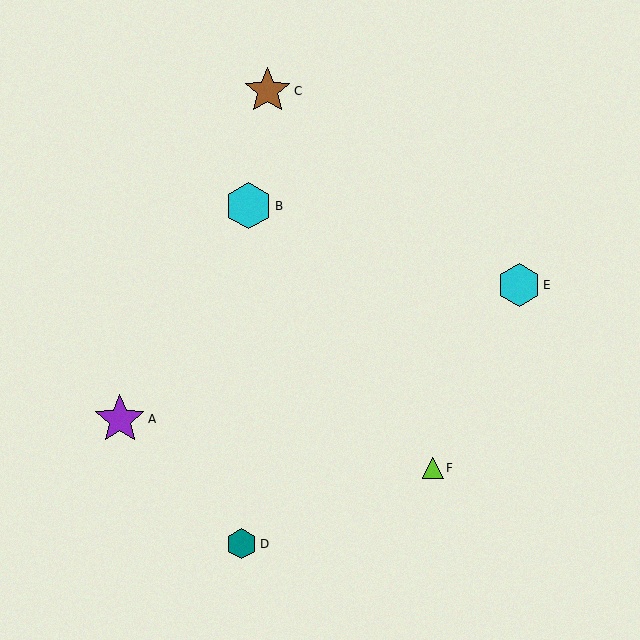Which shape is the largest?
The purple star (labeled A) is the largest.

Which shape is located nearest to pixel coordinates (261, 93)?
The brown star (labeled C) at (268, 91) is nearest to that location.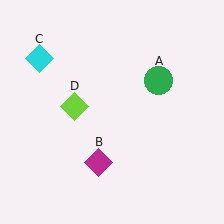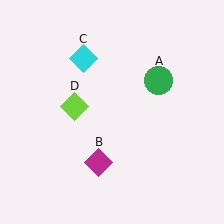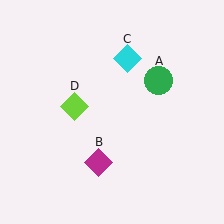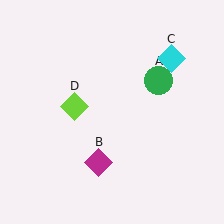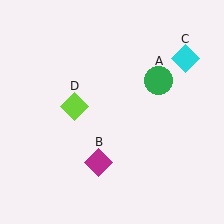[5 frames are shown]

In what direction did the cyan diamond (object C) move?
The cyan diamond (object C) moved right.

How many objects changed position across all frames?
1 object changed position: cyan diamond (object C).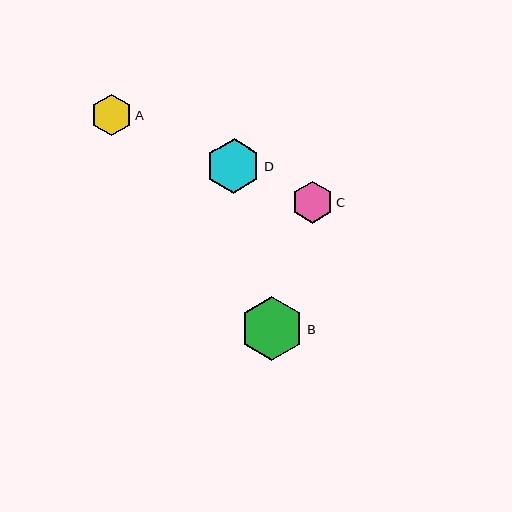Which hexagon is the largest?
Hexagon B is the largest with a size of approximately 64 pixels.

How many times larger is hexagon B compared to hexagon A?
Hexagon B is approximately 1.6 times the size of hexagon A.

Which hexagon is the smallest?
Hexagon A is the smallest with a size of approximately 41 pixels.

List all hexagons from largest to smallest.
From largest to smallest: B, D, C, A.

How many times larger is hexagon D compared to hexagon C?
Hexagon D is approximately 1.3 times the size of hexagon C.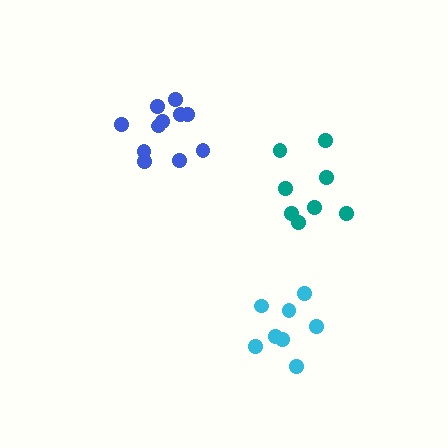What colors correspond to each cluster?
The clusters are colored: teal, blue, cyan.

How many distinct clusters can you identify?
There are 3 distinct clusters.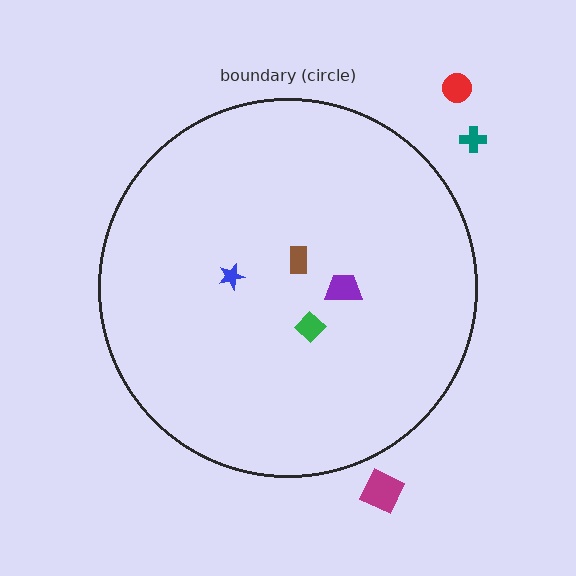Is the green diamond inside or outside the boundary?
Inside.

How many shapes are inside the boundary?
4 inside, 3 outside.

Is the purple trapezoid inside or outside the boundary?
Inside.